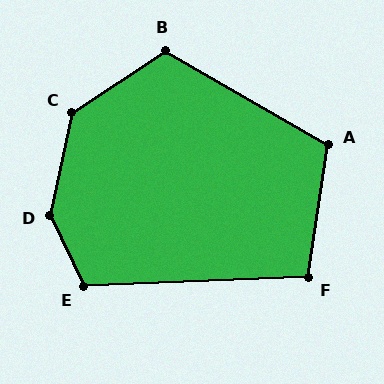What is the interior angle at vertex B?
Approximately 116 degrees (obtuse).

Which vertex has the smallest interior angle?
F, at approximately 101 degrees.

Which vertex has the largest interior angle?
D, at approximately 143 degrees.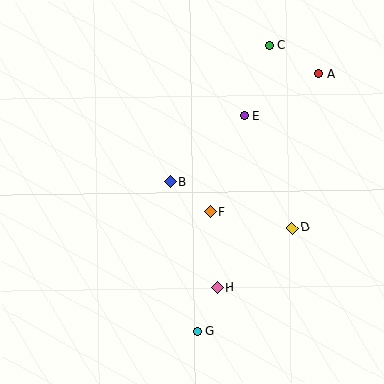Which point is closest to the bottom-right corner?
Point D is closest to the bottom-right corner.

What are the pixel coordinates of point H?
Point H is at (217, 287).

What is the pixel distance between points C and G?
The distance between C and G is 295 pixels.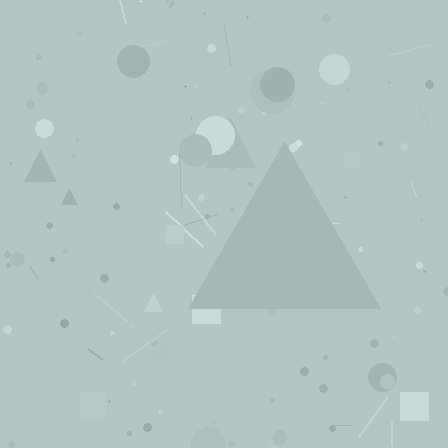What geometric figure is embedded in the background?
A triangle is embedded in the background.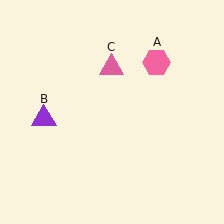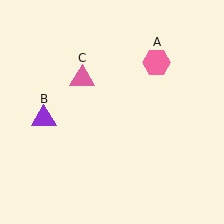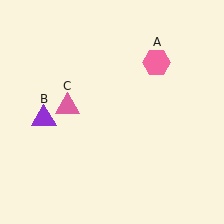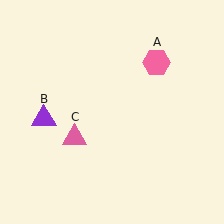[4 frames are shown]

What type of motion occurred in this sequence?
The pink triangle (object C) rotated counterclockwise around the center of the scene.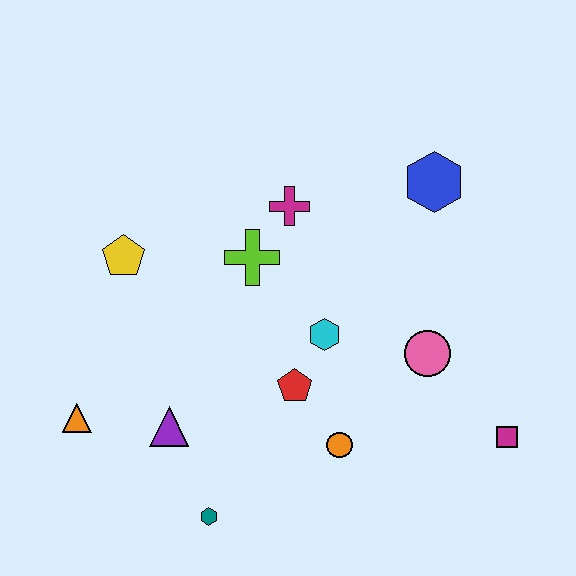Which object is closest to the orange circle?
The red pentagon is closest to the orange circle.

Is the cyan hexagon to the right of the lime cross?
Yes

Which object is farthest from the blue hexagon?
The orange triangle is farthest from the blue hexagon.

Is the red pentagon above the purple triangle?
Yes